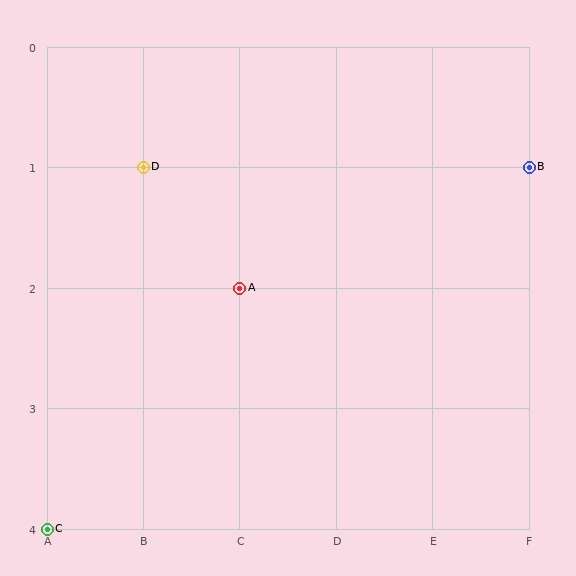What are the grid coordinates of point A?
Point A is at grid coordinates (C, 2).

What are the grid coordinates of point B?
Point B is at grid coordinates (F, 1).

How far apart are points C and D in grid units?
Points C and D are 1 column and 3 rows apart (about 3.2 grid units diagonally).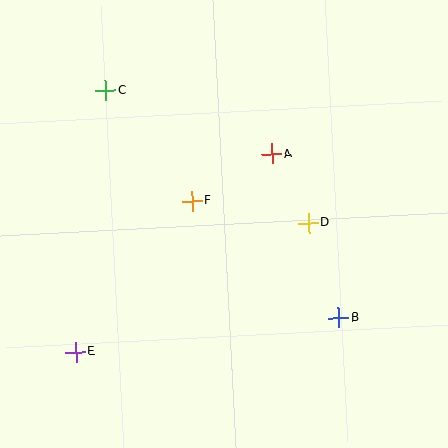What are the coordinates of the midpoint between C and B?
The midpoint between C and B is at (222, 204).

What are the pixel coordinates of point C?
Point C is at (106, 91).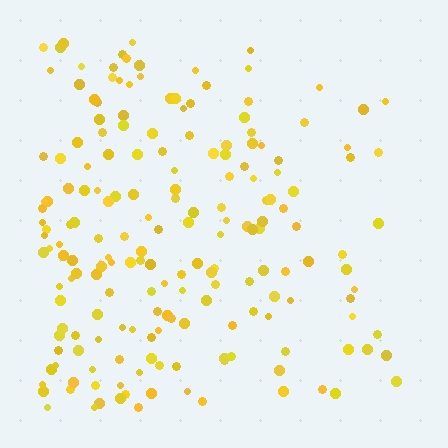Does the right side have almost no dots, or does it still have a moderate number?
Still a moderate number, just noticeably fewer than the left.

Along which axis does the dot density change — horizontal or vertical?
Horizontal.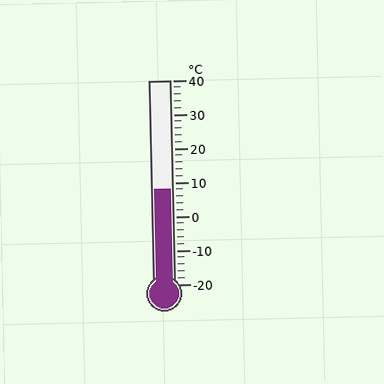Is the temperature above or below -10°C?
The temperature is above -10°C.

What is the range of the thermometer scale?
The thermometer scale ranges from -20°C to 40°C.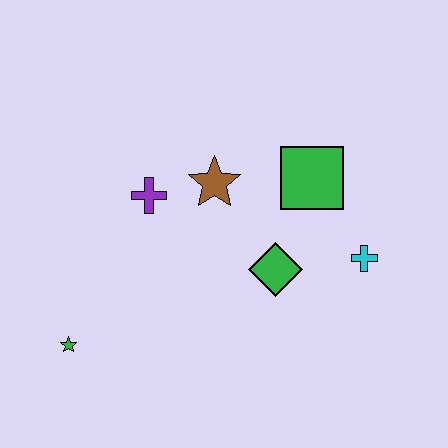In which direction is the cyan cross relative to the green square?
The cyan cross is below the green square.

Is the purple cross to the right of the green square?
No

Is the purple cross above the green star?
Yes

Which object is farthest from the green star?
The cyan cross is farthest from the green star.